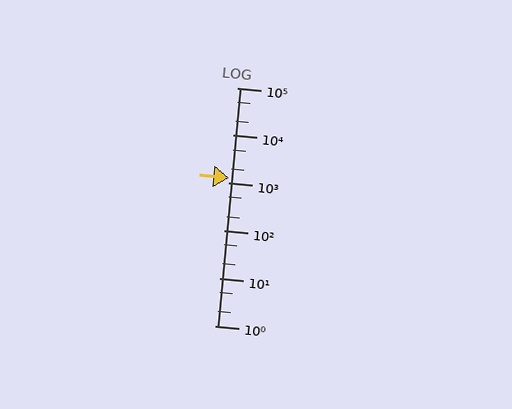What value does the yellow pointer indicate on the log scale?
The pointer indicates approximately 1300.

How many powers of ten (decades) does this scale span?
The scale spans 5 decades, from 1 to 100000.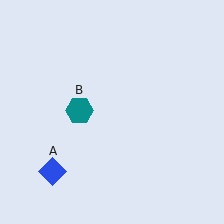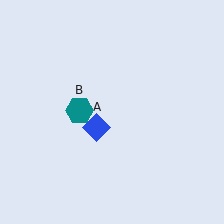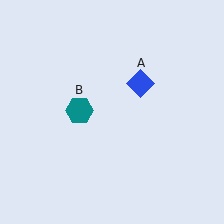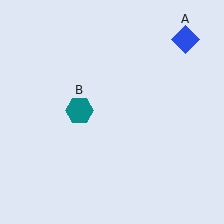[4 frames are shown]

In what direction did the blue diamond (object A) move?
The blue diamond (object A) moved up and to the right.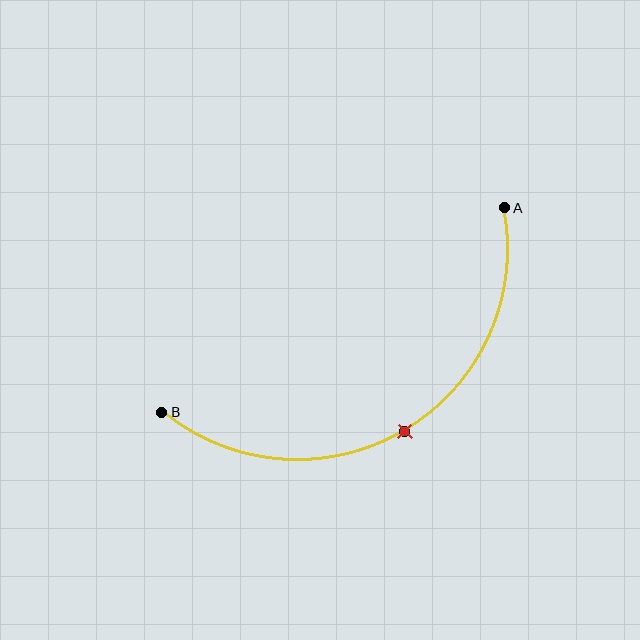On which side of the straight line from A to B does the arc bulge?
The arc bulges below the straight line connecting A and B.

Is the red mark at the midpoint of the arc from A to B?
Yes. The red mark lies on the arc at equal arc-length from both A and B — it is the arc midpoint.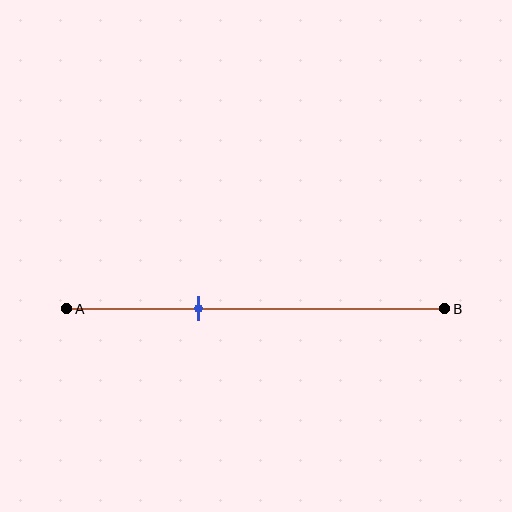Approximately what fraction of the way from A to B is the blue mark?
The blue mark is approximately 35% of the way from A to B.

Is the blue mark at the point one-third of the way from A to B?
Yes, the mark is approximately at the one-third point.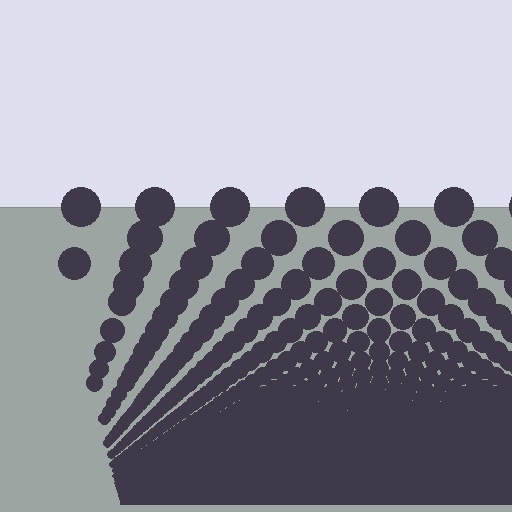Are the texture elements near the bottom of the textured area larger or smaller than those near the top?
Smaller. The gradient is inverted — elements near the bottom are smaller and denser.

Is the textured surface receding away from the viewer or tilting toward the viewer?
The surface appears to tilt toward the viewer. Texture elements get larger and sparser toward the top.